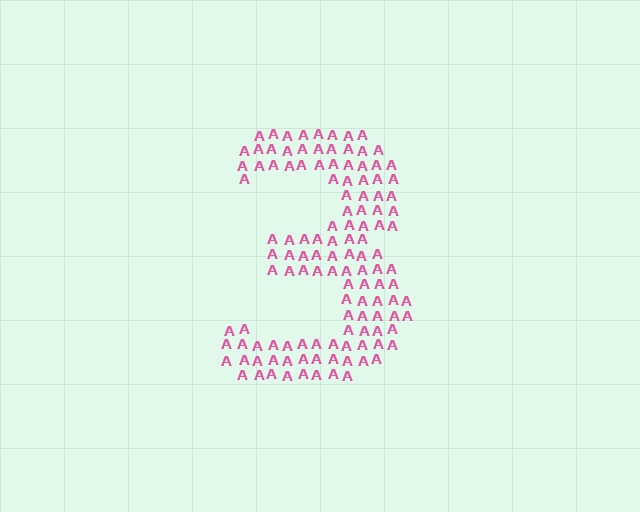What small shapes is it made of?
It is made of small letter A's.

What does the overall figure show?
The overall figure shows the digit 3.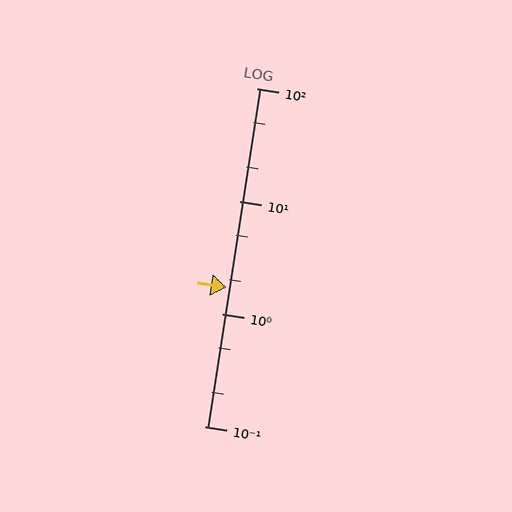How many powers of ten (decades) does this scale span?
The scale spans 3 decades, from 0.1 to 100.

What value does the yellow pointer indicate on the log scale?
The pointer indicates approximately 1.7.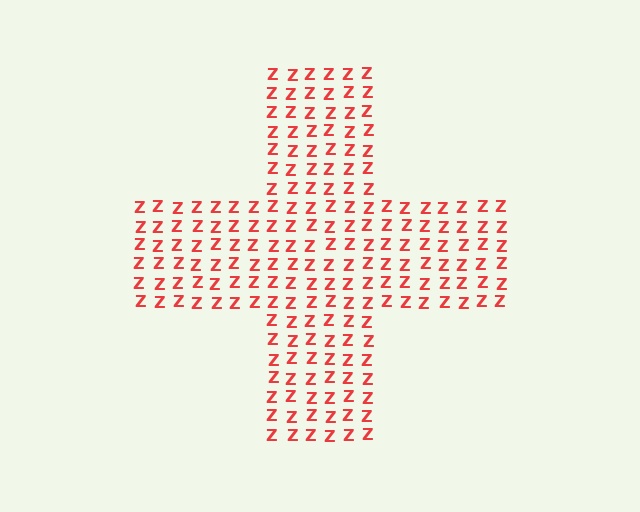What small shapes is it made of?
It is made of small letter Z's.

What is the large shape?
The large shape is a cross.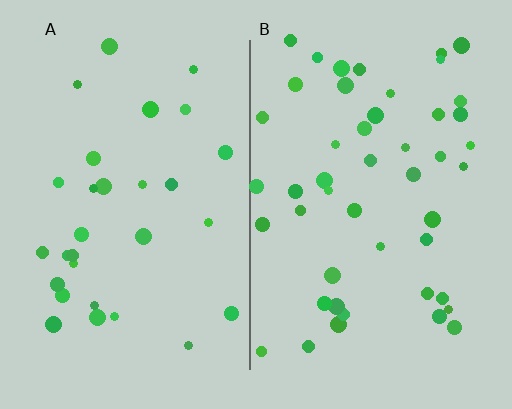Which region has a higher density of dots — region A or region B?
B (the right).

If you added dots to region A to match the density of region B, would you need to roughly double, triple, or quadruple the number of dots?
Approximately double.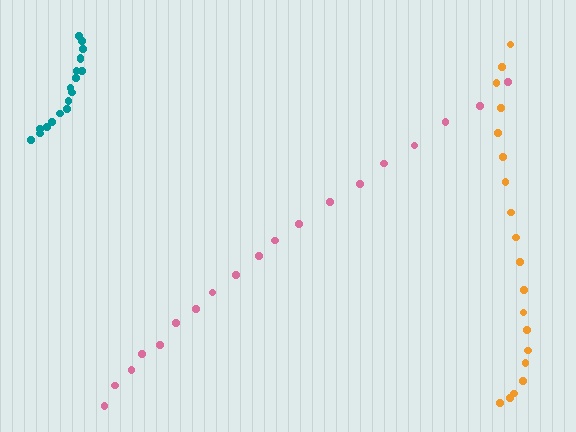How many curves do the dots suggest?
There are 3 distinct paths.